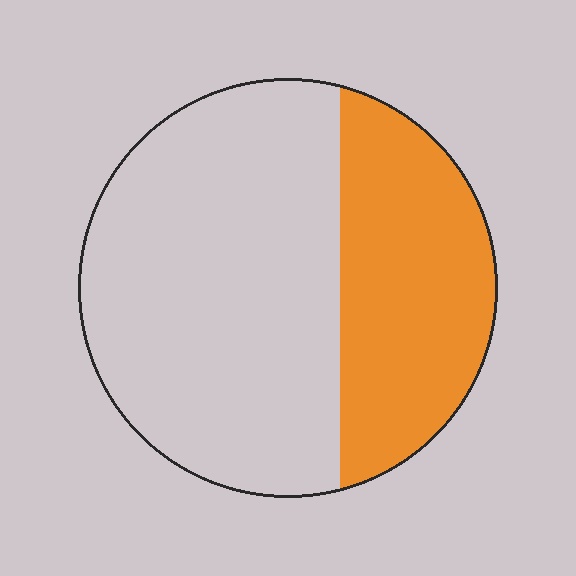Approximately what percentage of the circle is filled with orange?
Approximately 35%.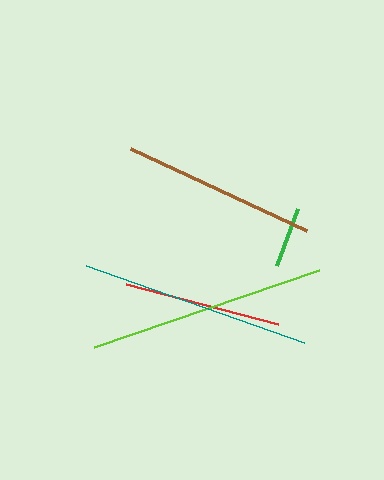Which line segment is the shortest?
The green line is the shortest at approximately 60 pixels.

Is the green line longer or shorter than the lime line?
The lime line is longer than the green line.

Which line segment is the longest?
The lime line is the longest at approximately 239 pixels.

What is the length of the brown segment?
The brown segment is approximately 194 pixels long.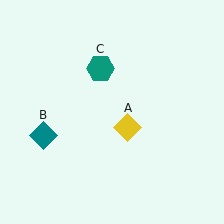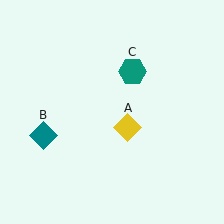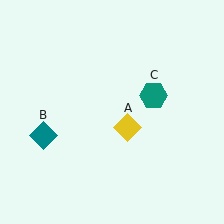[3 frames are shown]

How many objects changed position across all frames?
1 object changed position: teal hexagon (object C).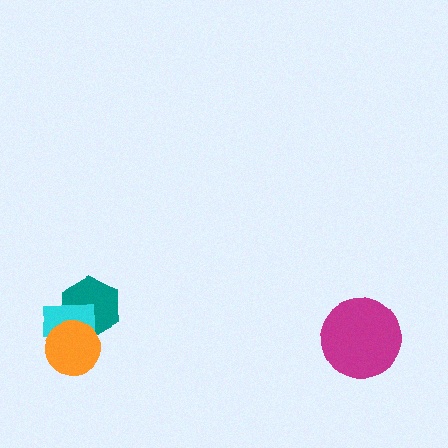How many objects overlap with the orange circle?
2 objects overlap with the orange circle.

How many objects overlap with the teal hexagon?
2 objects overlap with the teal hexagon.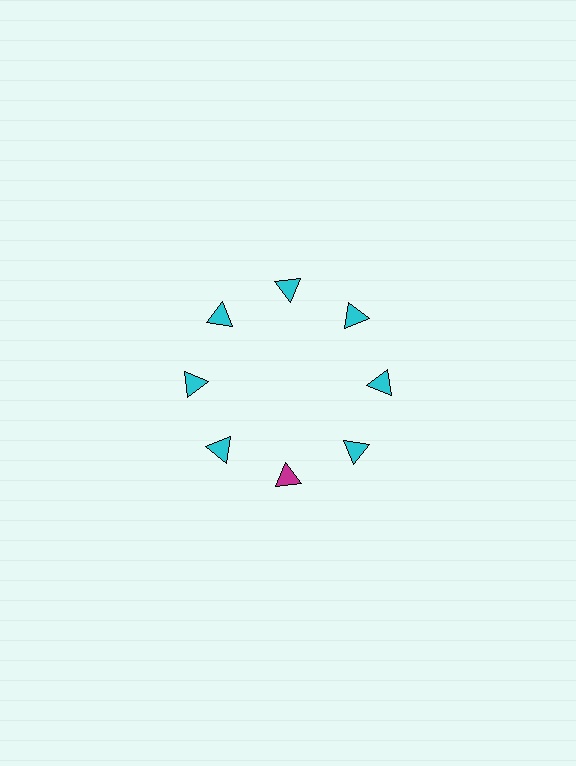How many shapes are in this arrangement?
There are 8 shapes arranged in a ring pattern.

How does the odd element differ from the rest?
It has a different color: magenta instead of cyan.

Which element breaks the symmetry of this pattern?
The magenta triangle at roughly the 6 o'clock position breaks the symmetry. All other shapes are cyan triangles.